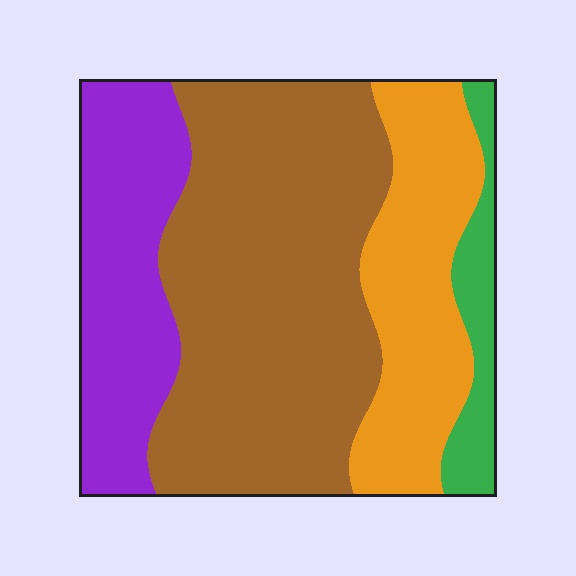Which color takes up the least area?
Green, at roughly 10%.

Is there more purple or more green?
Purple.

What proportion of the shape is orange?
Orange takes up between a sixth and a third of the shape.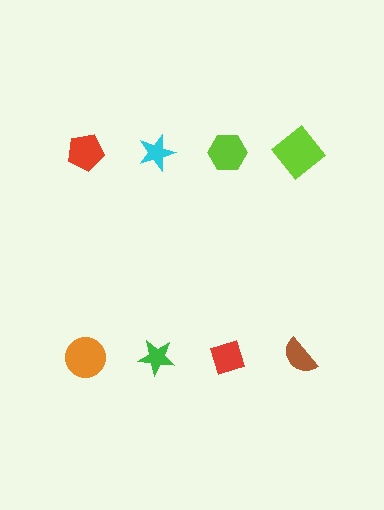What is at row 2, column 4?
A brown semicircle.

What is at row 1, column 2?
A cyan star.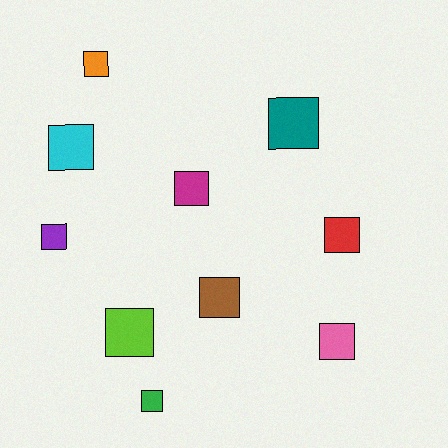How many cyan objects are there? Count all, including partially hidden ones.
There is 1 cyan object.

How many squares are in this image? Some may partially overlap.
There are 10 squares.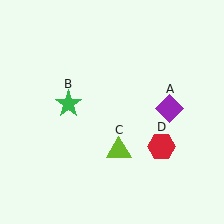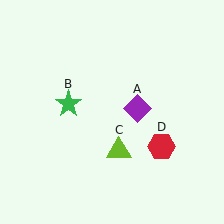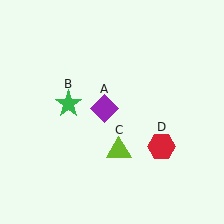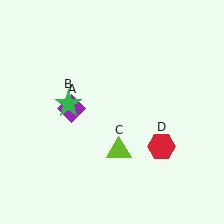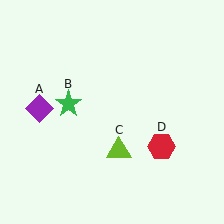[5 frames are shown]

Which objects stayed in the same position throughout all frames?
Green star (object B) and lime triangle (object C) and red hexagon (object D) remained stationary.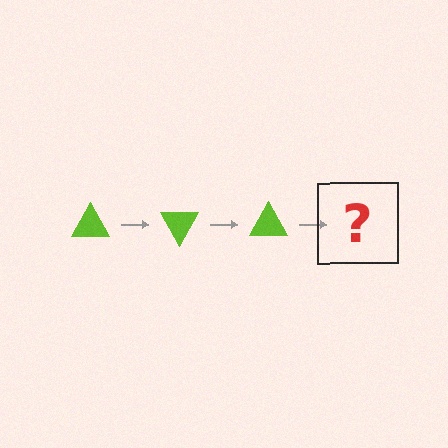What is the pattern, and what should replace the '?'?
The pattern is that the triangle rotates 60 degrees each step. The '?' should be a lime triangle rotated 180 degrees.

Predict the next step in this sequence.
The next step is a lime triangle rotated 180 degrees.